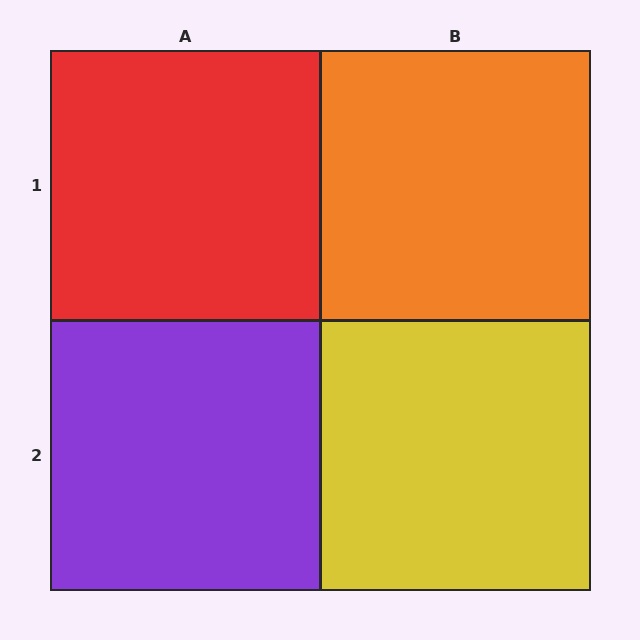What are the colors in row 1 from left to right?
Red, orange.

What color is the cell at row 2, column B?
Yellow.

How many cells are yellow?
1 cell is yellow.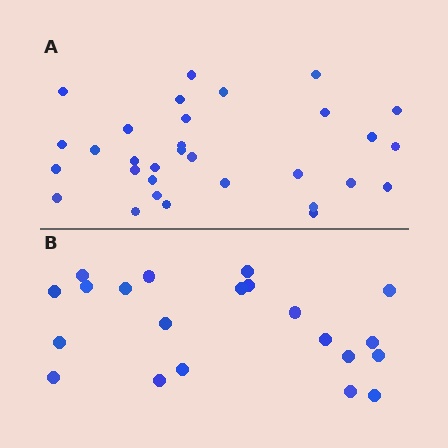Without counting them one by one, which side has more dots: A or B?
Region A (the top region) has more dots.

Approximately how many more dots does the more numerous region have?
Region A has roughly 10 or so more dots than region B.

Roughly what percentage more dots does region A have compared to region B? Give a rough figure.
About 50% more.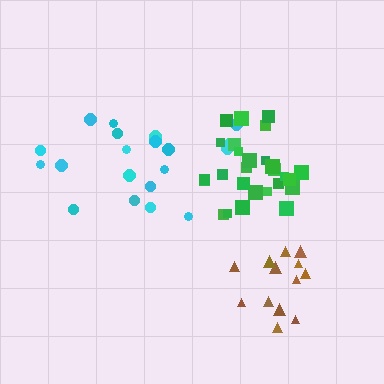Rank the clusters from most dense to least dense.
green, brown, cyan.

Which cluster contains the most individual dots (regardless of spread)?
Green (27).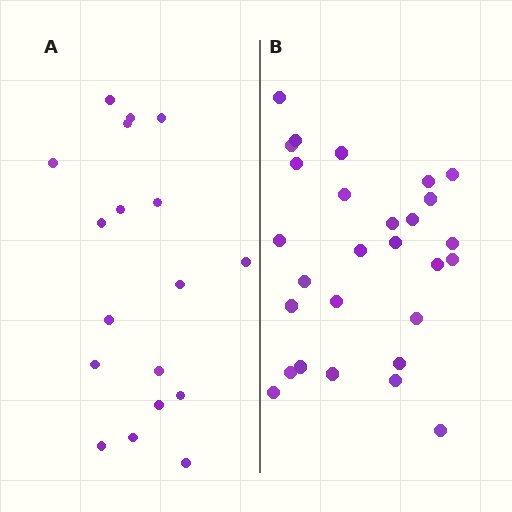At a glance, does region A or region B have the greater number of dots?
Region B (the right region) has more dots.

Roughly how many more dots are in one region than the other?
Region B has roughly 10 or so more dots than region A.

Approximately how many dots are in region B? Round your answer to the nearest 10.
About 30 dots. (The exact count is 28, which rounds to 30.)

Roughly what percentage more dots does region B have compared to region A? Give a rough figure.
About 55% more.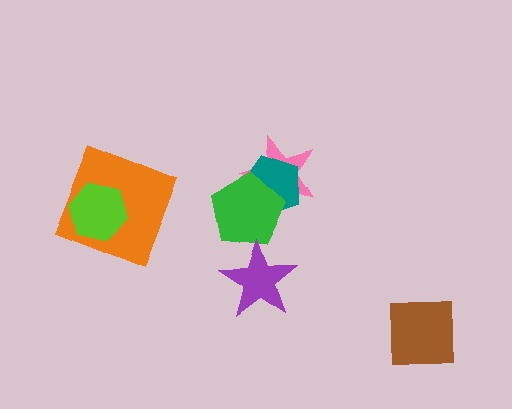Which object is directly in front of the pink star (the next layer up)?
The teal pentagon is directly in front of the pink star.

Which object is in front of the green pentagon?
The purple star is in front of the green pentagon.